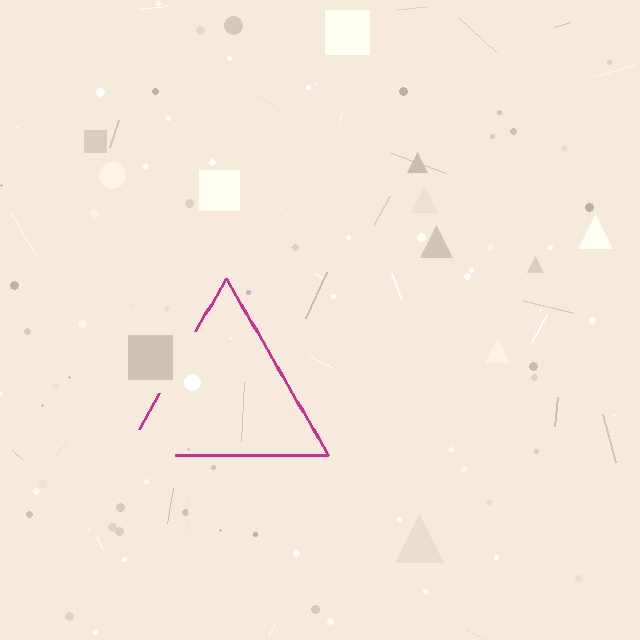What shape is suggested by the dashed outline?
The dashed outline suggests a triangle.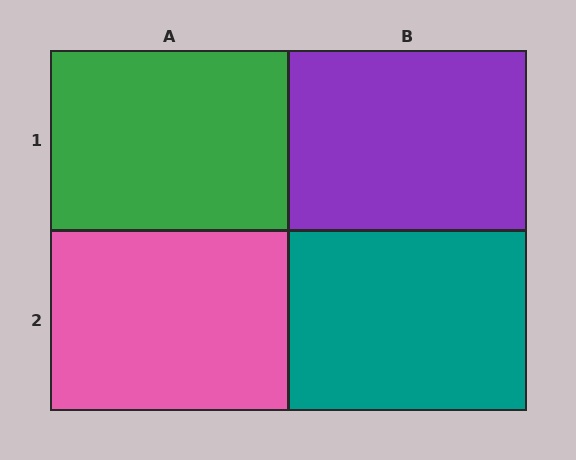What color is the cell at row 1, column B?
Purple.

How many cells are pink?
1 cell is pink.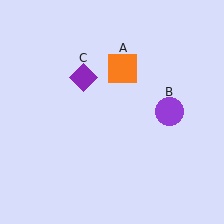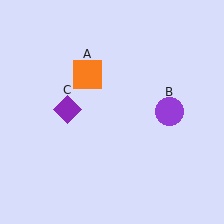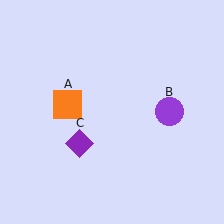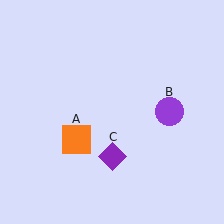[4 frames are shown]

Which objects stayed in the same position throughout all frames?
Purple circle (object B) remained stationary.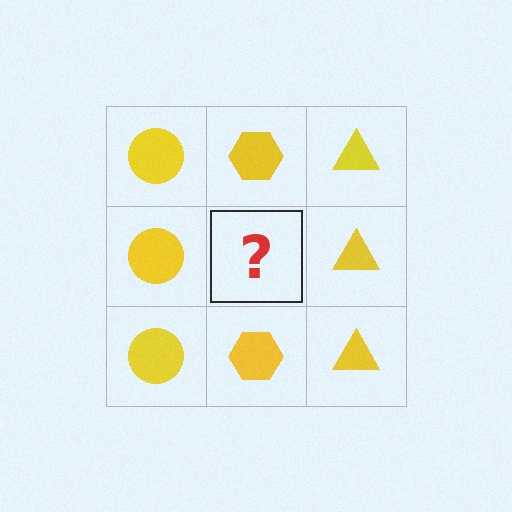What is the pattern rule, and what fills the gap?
The rule is that each column has a consistent shape. The gap should be filled with a yellow hexagon.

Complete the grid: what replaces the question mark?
The question mark should be replaced with a yellow hexagon.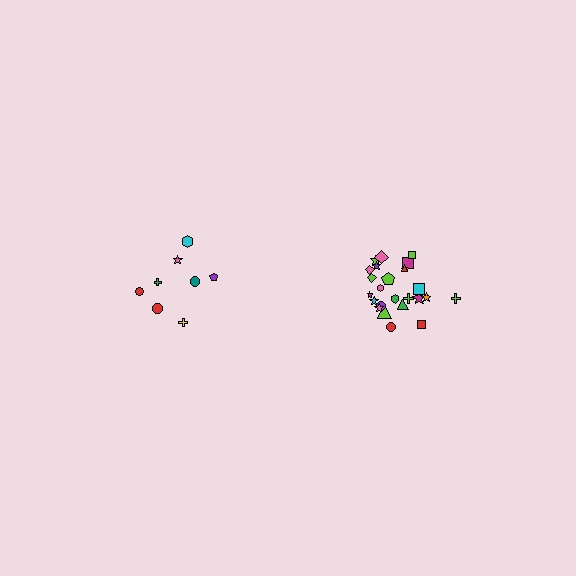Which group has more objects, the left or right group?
The right group.